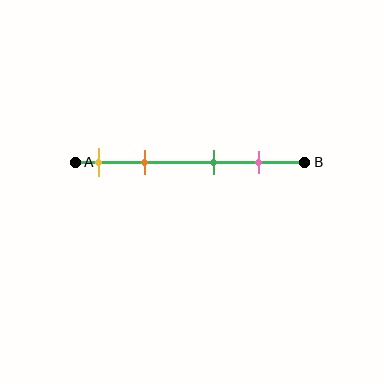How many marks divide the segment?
There are 4 marks dividing the segment.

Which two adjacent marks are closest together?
The yellow and orange marks are the closest adjacent pair.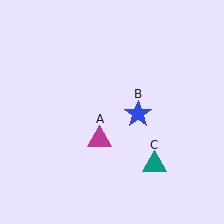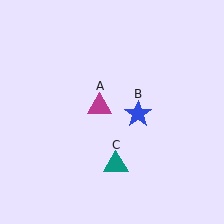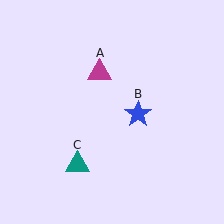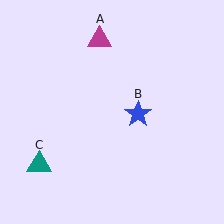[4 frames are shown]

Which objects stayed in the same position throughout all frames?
Blue star (object B) remained stationary.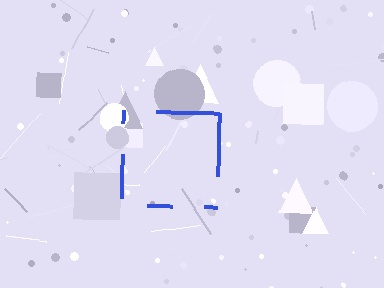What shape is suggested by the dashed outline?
The dashed outline suggests a square.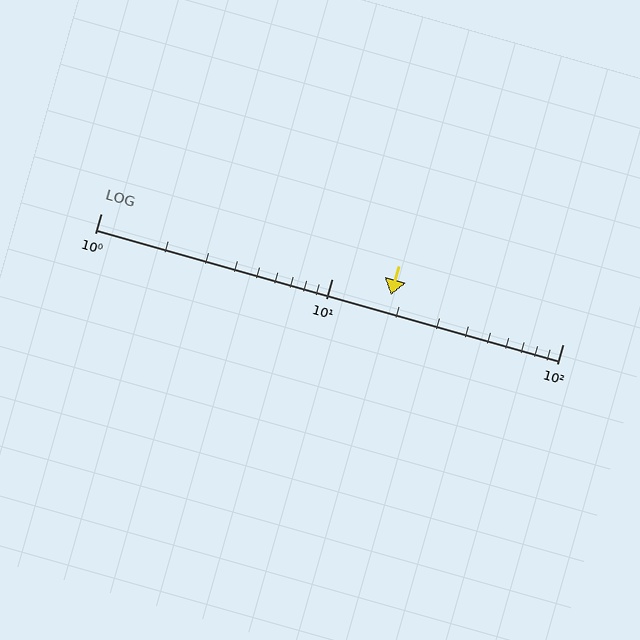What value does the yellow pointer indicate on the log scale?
The pointer indicates approximately 18.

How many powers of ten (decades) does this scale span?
The scale spans 2 decades, from 1 to 100.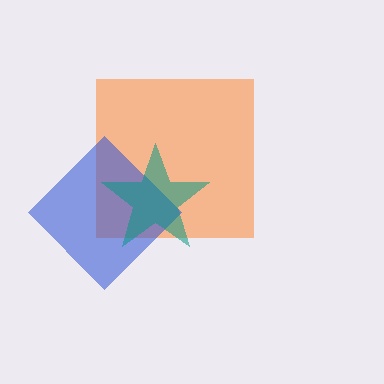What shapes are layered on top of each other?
The layered shapes are: an orange square, a blue diamond, a teal star.